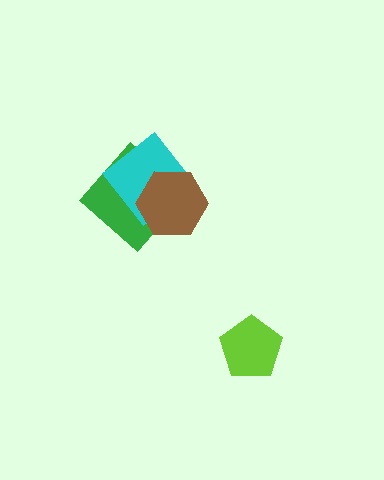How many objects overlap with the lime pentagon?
0 objects overlap with the lime pentagon.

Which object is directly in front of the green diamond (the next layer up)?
The cyan diamond is directly in front of the green diamond.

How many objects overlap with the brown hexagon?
2 objects overlap with the brown hexagon.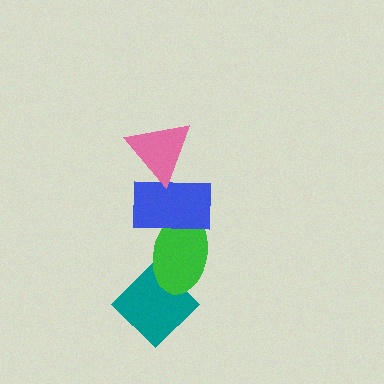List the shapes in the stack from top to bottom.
From top to bottom: the pink triangle, the blue rectangle, the green ellipse, the teal diamond.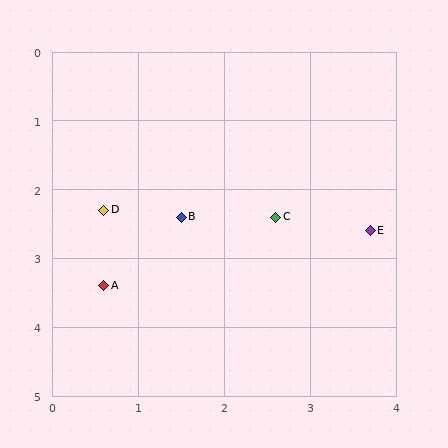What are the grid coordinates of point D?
Point D is at approximately (0.6, 2.3).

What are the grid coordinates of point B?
Point B is at approximately (1.5, 2.4).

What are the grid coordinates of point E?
Point E is at approximately (3.7, 2.6).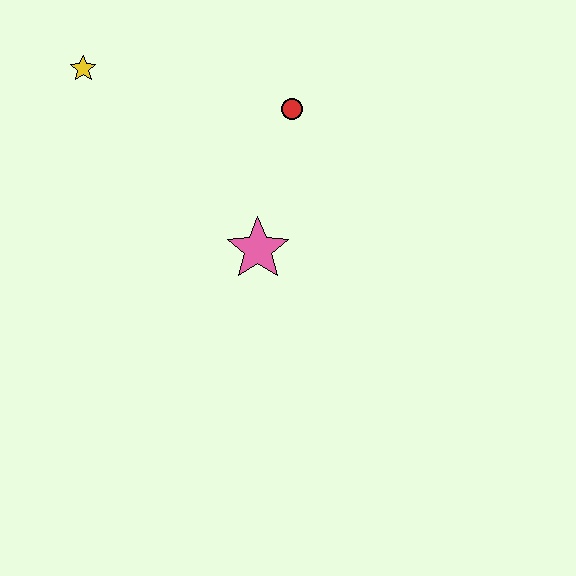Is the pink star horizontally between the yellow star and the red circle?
Yes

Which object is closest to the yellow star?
The red circle is closest to the yellow star.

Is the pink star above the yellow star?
No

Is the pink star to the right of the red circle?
No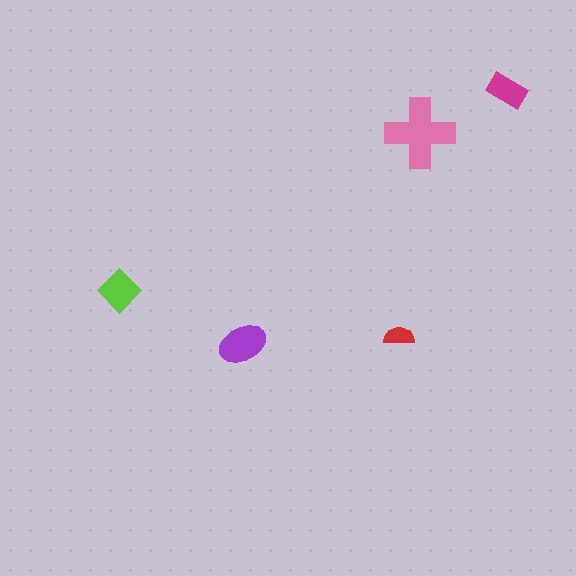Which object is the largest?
The pink cross.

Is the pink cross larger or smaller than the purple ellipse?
Larger.